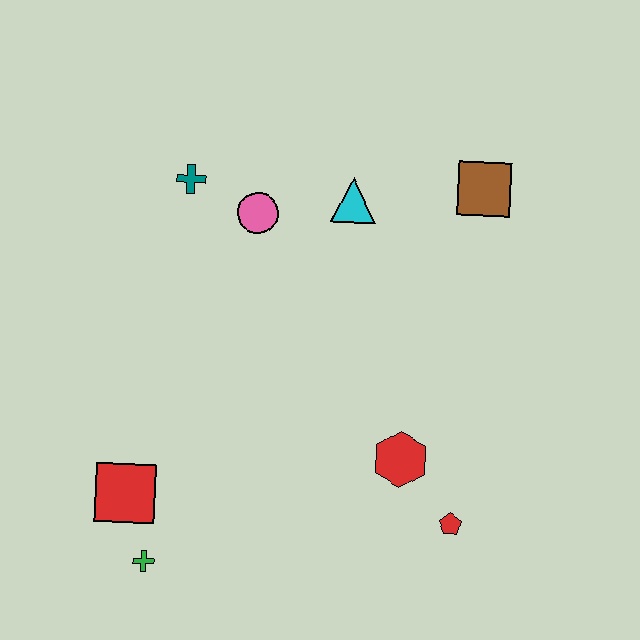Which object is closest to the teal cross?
The pink circle is closest to the teal cross.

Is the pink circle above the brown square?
No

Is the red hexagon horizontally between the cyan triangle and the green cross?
No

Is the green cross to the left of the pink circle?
Yes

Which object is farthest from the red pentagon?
The teal cross is farthest from the red pentagon.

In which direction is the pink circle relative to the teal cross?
The pink circle is to the right of the teal cross.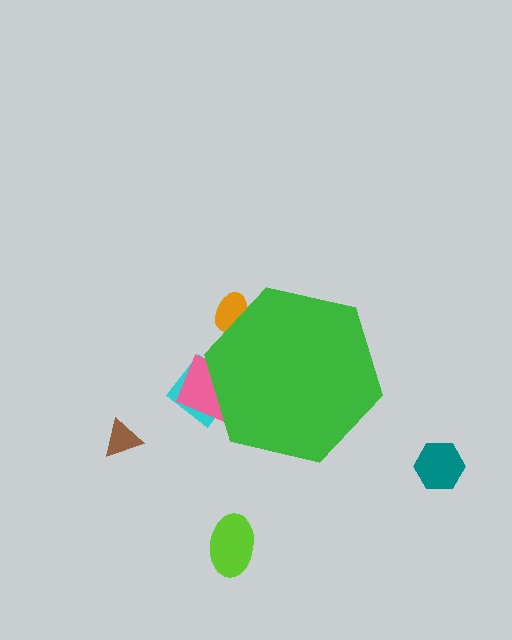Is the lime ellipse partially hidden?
No, the lime ellipse is fully visible.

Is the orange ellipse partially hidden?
Yes, the orange ellipse is partially hidden behind the green hexagon.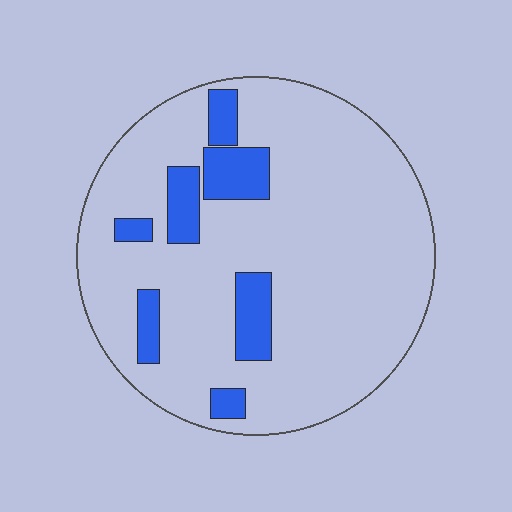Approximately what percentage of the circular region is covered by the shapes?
Approximately 15%.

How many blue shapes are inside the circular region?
7.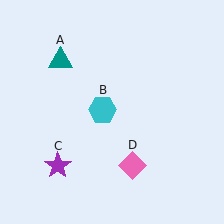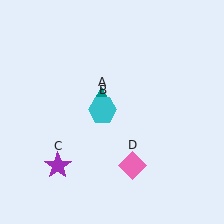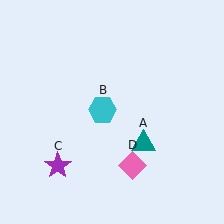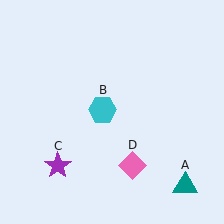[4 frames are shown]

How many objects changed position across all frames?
1 object changed position: teal triangle (object A).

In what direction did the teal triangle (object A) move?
The teal triangle (object A) moved down and to the right.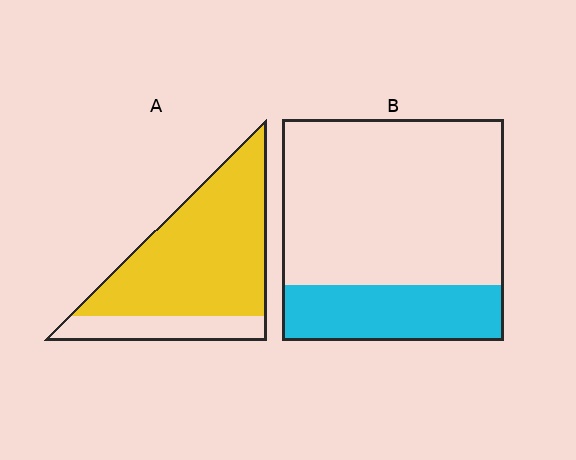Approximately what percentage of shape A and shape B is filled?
A is approximately 80% and B is approximately 25%.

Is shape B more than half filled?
No.